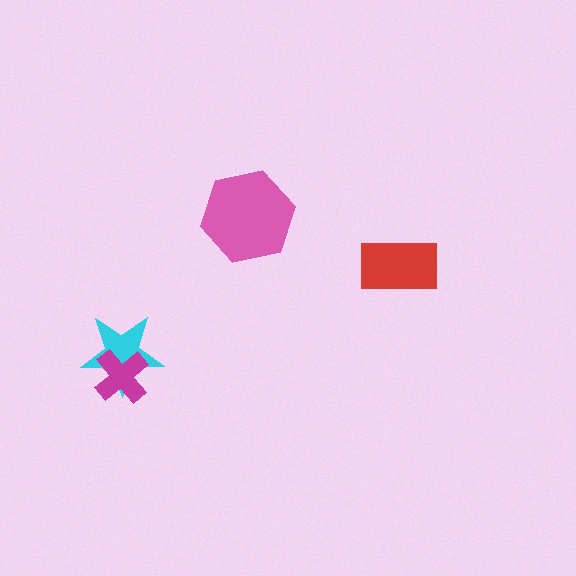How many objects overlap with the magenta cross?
1 object overlaps with the magenta cross.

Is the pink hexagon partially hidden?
No, no other shape covers it.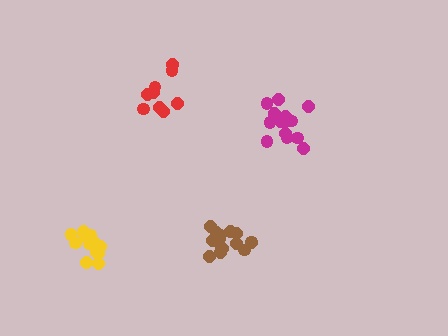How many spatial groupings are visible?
There are 4 spatial groupings.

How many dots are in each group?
Group 1: 15 dots, Group 2: 14 dots, Group 3: 14 dots, Group 4: 9 dots (52 total).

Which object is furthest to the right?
The magenta cluster is rightmost.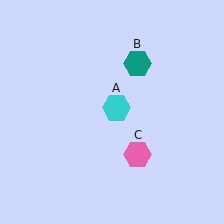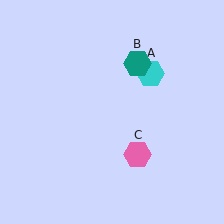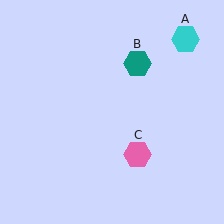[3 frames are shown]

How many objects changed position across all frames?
1 object changed position: cyan hexagon (object A).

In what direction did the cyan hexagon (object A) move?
The cyan hexagon (object A) moved up and to the right.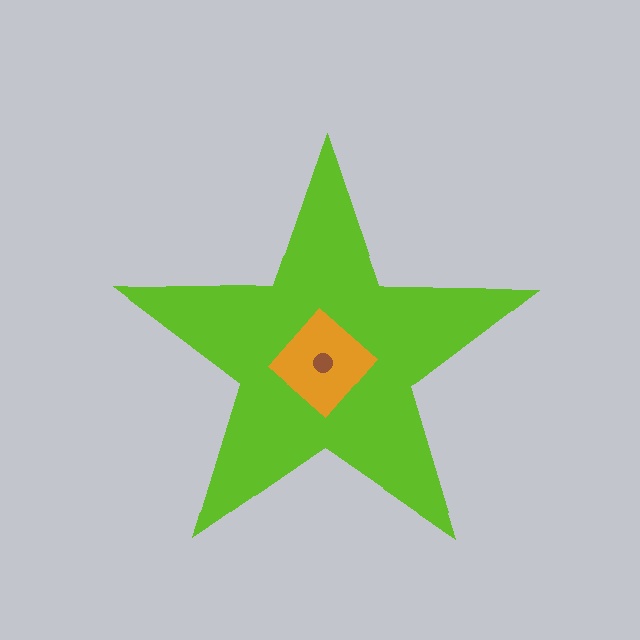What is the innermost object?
The brown circle.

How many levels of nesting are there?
3.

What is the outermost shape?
The lime star.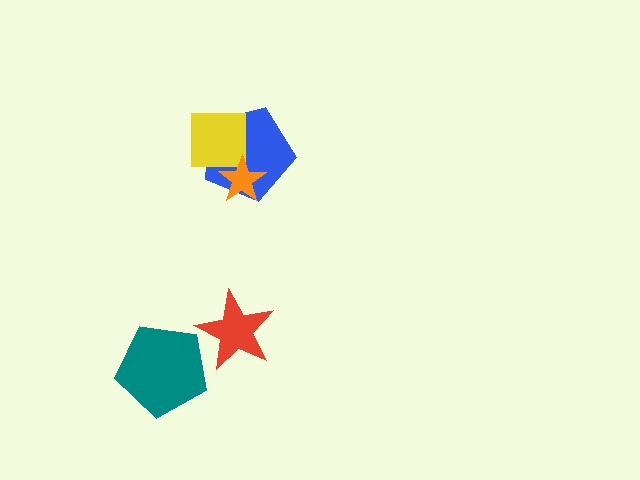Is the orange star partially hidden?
No, no other shape covers it.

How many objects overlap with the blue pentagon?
2 objects overlap with the blue pentagon.